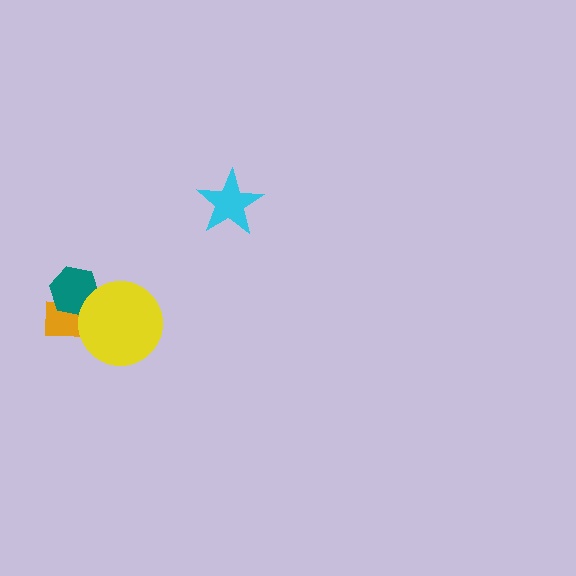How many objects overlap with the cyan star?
0 objects overlap with the cyan star.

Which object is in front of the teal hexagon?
The yellow circle is in front of the teal hexagon.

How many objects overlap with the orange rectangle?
2 objects overlap with the orange rectangle.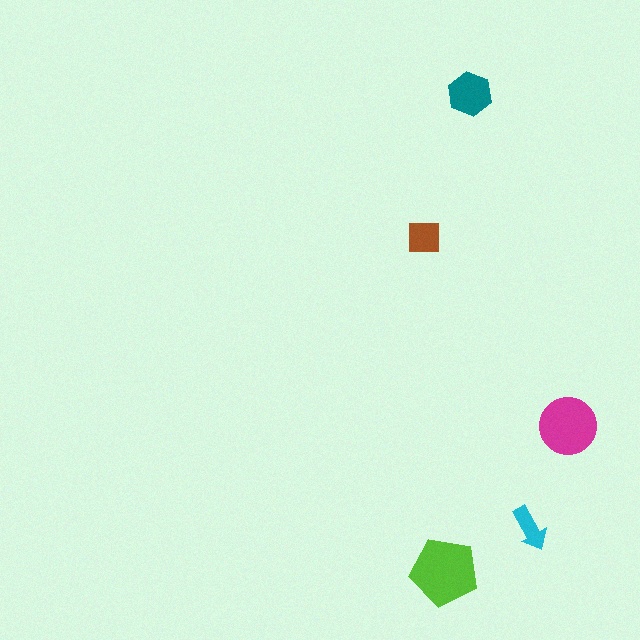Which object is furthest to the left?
The brown square is leftmost.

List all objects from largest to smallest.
The lime pentagon, the magenta circle, the teal hexagon, the brown square, the cyan arrow.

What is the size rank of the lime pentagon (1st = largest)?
1st.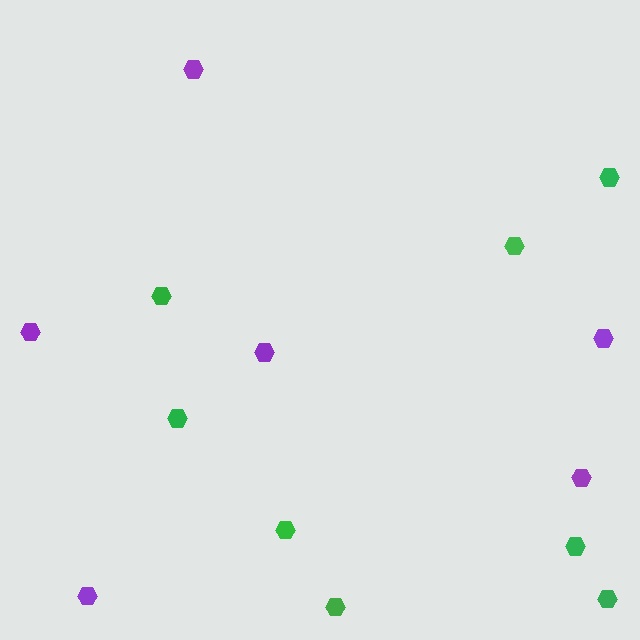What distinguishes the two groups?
There are 2 groups: one group of purple hexagons (6) and one group of green hexagons (8).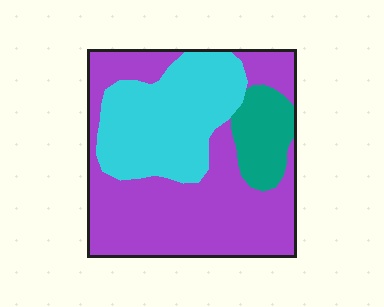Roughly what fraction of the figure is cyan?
Cyan takes up between a quarter and a half of the figure.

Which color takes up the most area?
Purple, at roughly 55%.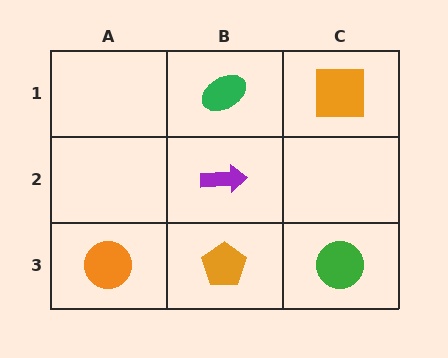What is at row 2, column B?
A purple arrow.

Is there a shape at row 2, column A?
No, that cell is empty.